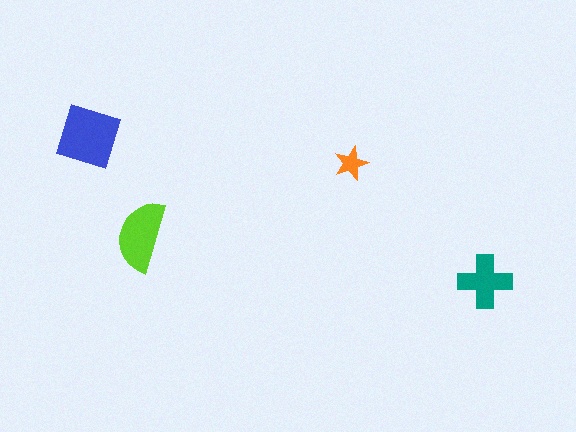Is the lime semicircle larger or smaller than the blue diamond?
Smaller.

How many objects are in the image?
There are 4 objects in the image.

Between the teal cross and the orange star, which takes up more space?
The teal cross.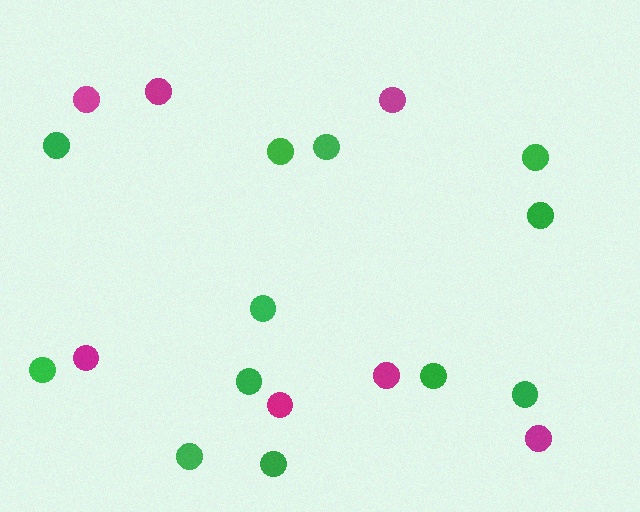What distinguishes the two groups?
There are 2 groups: one group of magenta circles (7) and one group of green circles (12).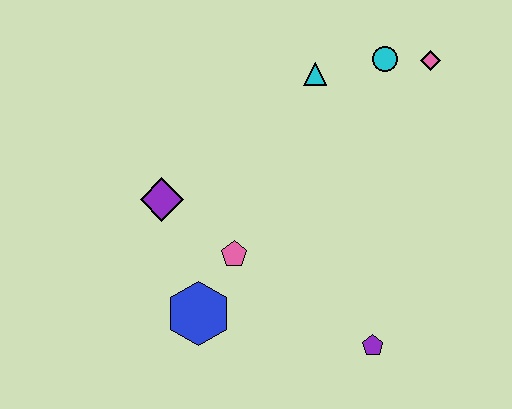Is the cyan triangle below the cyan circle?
Yes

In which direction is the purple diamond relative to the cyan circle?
The purple diamond is to the left of the cyan circle.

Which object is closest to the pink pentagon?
The blue hexagon is closest to the pink pentagon.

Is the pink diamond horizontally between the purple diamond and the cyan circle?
No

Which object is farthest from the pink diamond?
The blue hexagon is farthest from the pink diamond.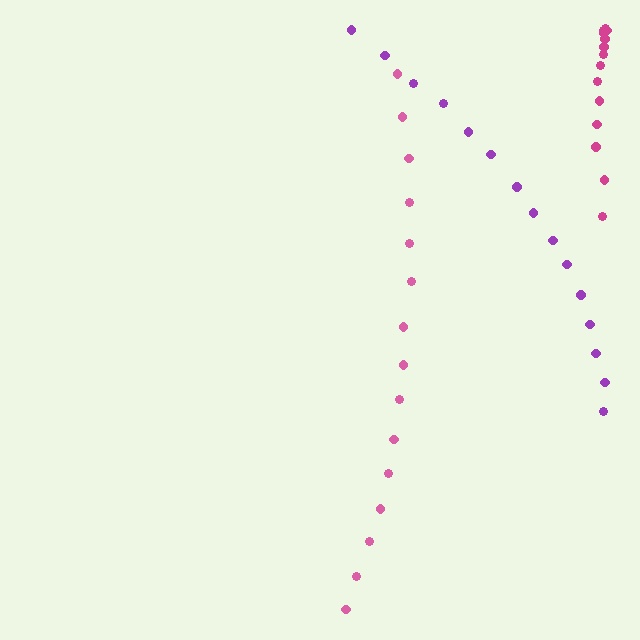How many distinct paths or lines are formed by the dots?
There are 3 distinct paths.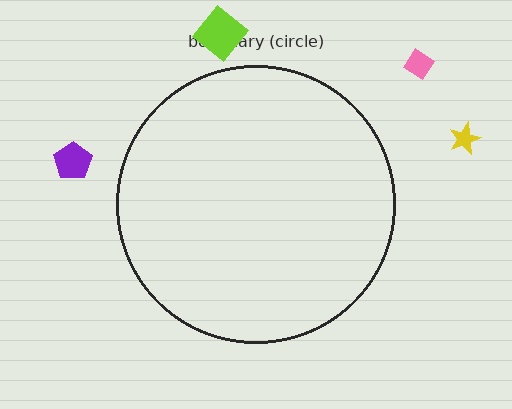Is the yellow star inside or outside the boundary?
Outside.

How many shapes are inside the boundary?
0 inside, 4 outside.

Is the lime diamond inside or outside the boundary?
Outside.